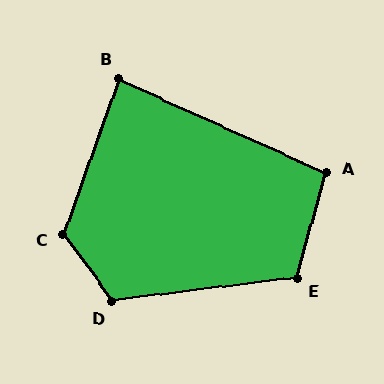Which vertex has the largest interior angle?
C, at approximately 125 degrees.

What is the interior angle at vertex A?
Approximately 99 degrees (obtuse).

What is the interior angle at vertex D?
Approximately 119 degrees (obtuse).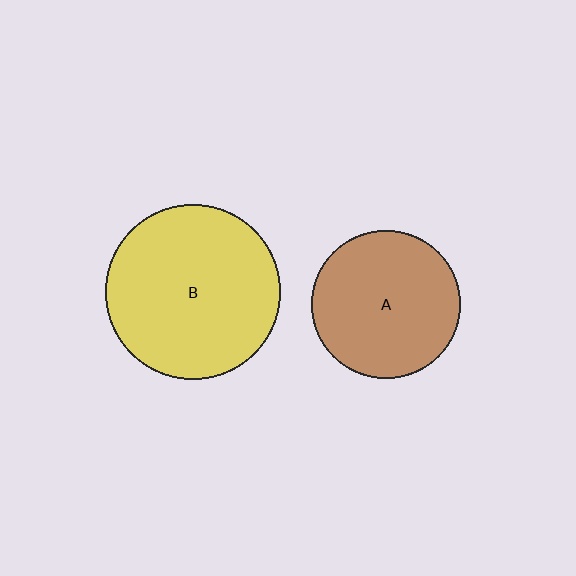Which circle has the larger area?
Circle B (yellow).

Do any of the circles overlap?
No, none of the circles overlap.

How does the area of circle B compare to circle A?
Approximately 1.4 times.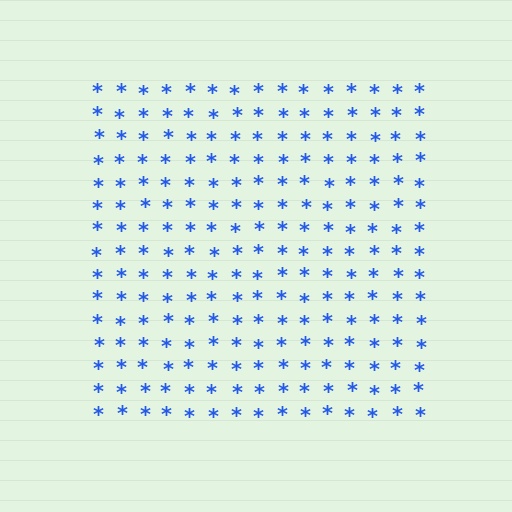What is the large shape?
The large shape is a square.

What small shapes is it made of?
It is made of small asterisks.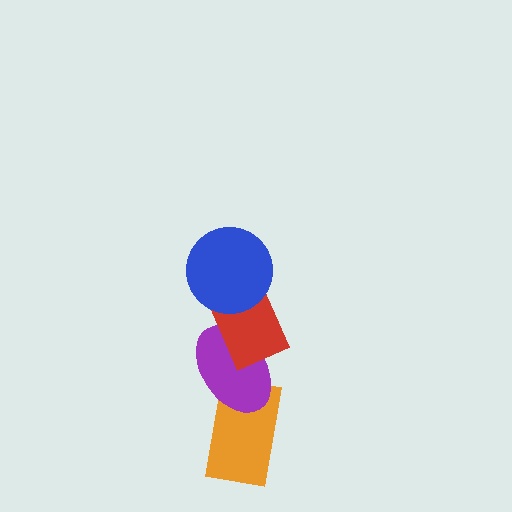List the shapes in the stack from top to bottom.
From top to bottom: the blue circle, the red rectangle, the purple ellipse, the orange rectangle.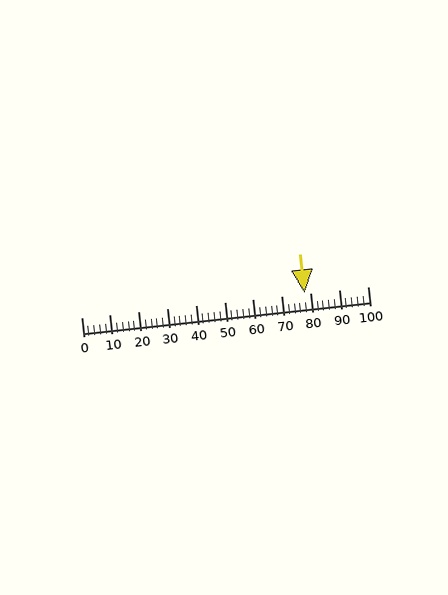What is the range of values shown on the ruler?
The ruler shows values from 0 to 100.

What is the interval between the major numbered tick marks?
The major tick marks are spaced 10 units apart.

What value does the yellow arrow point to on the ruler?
The yellow arrow points to approximately 78.